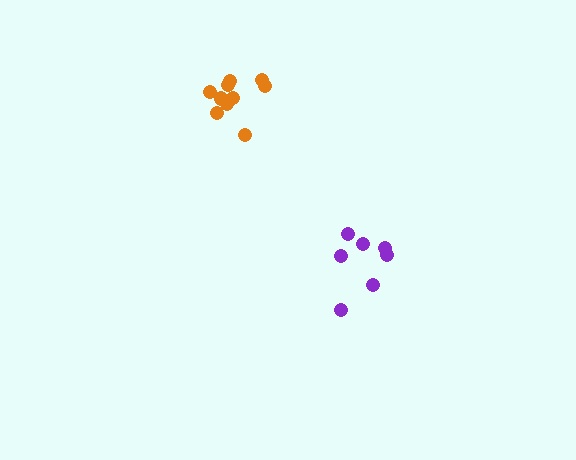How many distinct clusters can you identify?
There are 2 distinct clusters.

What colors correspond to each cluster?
The clusters are colored: orange, purple.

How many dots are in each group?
Group 1: 11 dots, Group 2: 7 dots (18 total).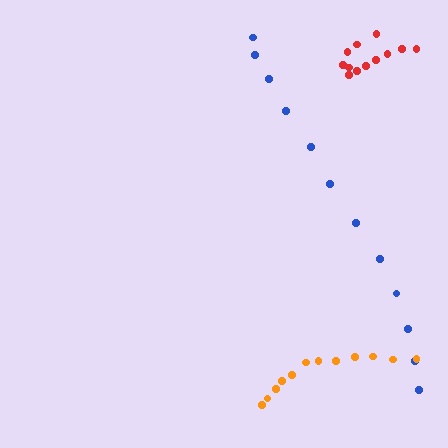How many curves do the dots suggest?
There are 3 distinct paths.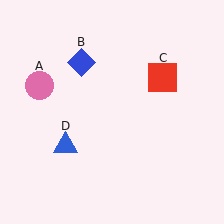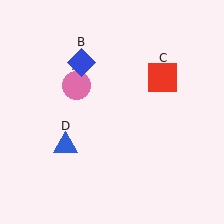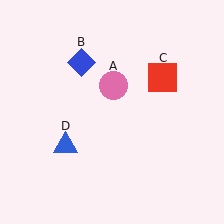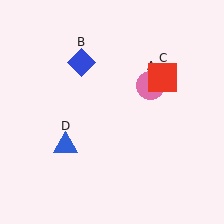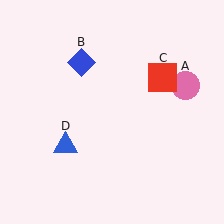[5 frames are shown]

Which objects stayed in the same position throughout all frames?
Blue diamond (object B) and red square (object C) and blue triangle (object D) remained stationary.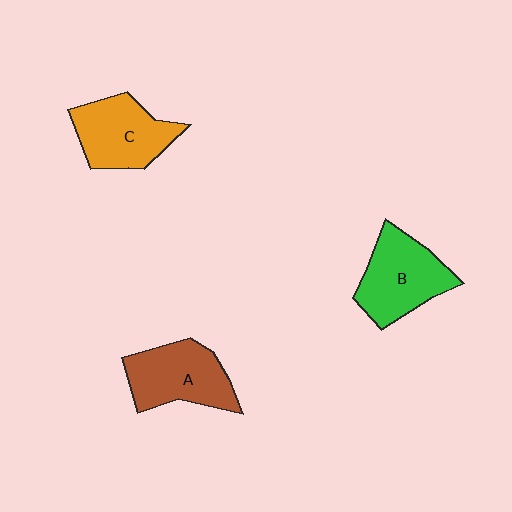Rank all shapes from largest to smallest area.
From largest to smallest: B (green), A (brown), C (orange).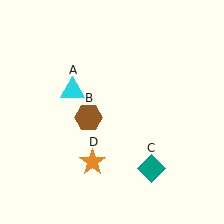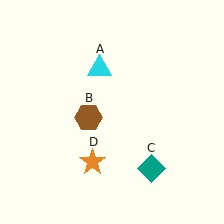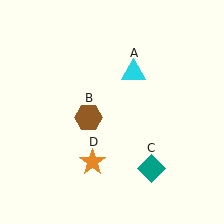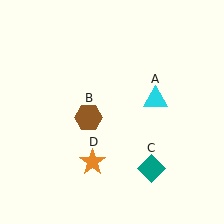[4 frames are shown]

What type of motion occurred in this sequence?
The cyan triangle (object A) rotated clockwise around the center of the scene.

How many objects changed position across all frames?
1 object changed position: cyan triangle (object A).